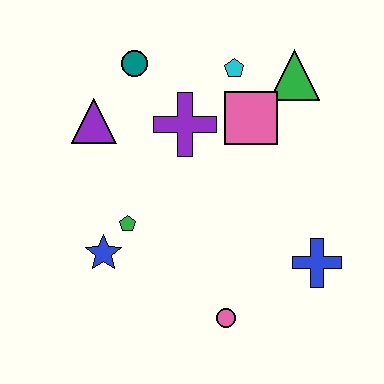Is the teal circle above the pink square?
Yes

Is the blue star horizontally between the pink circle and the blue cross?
No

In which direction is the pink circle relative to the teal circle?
The pink circle is below the teal circle.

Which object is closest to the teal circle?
The purple triangle is closest to the teal circle.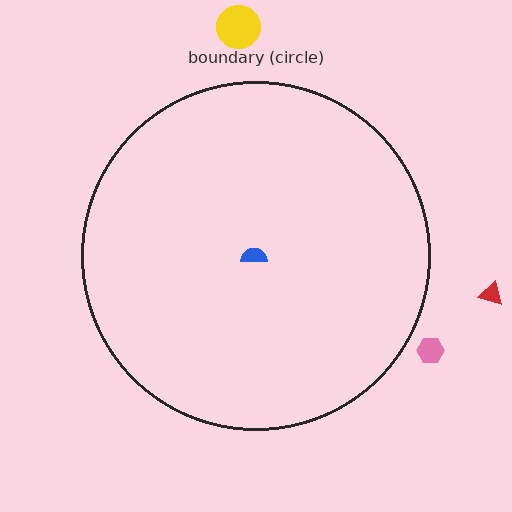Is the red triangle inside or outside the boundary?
Outside.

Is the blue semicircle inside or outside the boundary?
Inside.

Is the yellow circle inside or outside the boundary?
Outside.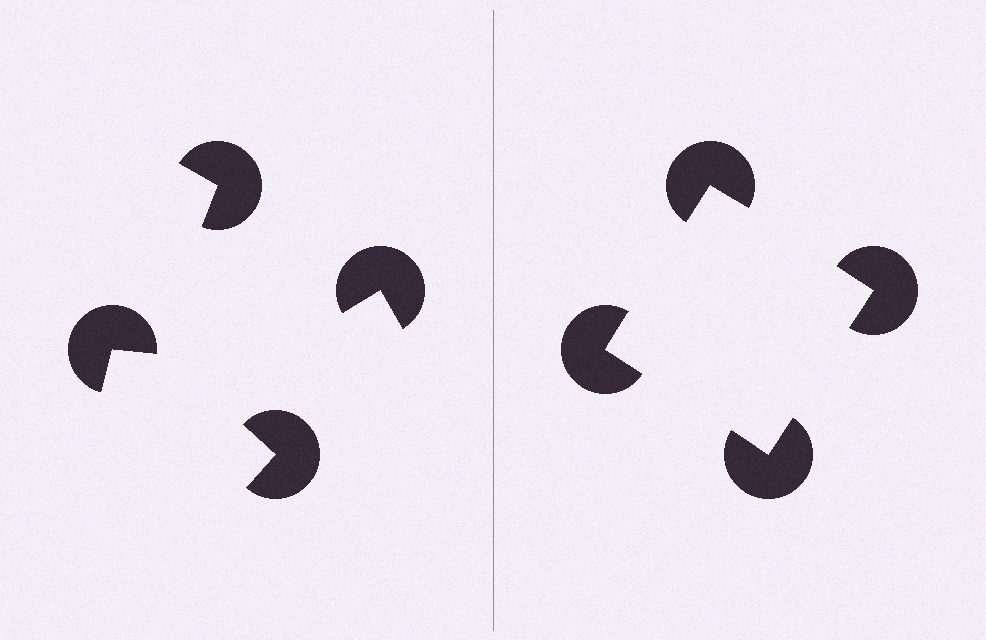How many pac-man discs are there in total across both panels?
8 — 4 on each side.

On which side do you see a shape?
An illusory square appears on the right side. On the left side the wedge cuts are rotated, so no coherent shape forms.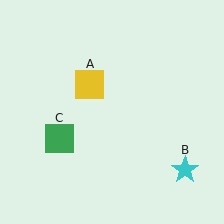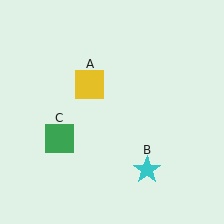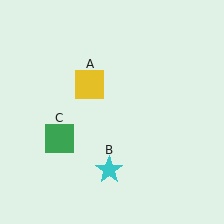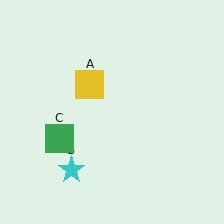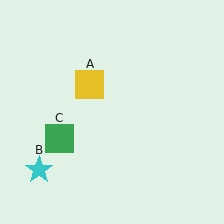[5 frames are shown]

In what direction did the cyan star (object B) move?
The cyan star (object B) moved left.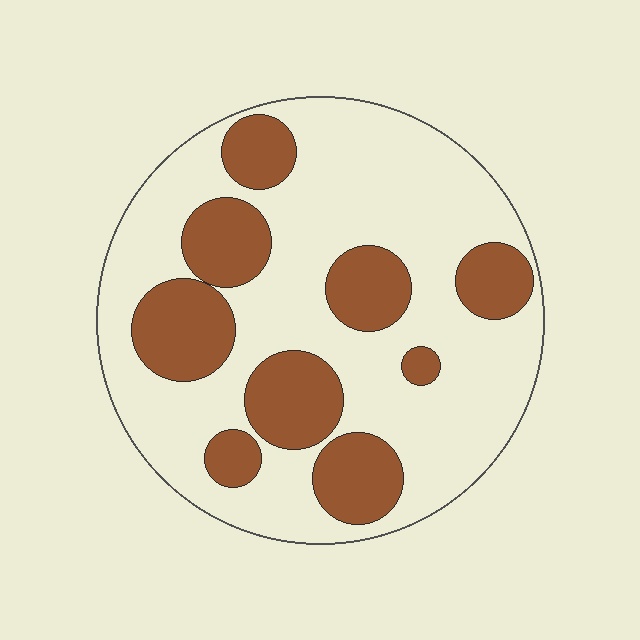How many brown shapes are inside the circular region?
9.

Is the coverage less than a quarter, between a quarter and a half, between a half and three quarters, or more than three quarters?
Between a quarter and a half.